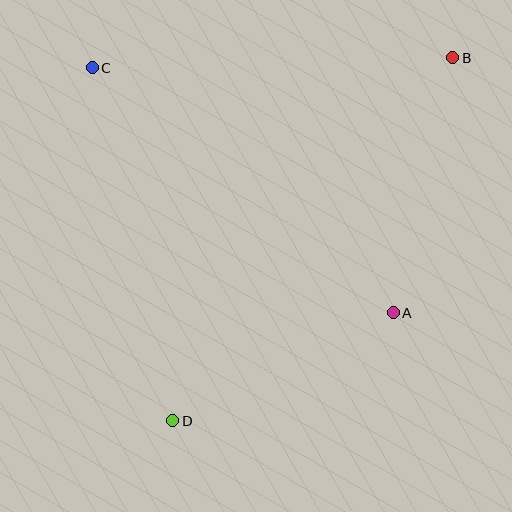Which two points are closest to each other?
Points A and D are closest to each other.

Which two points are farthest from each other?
Points B and D are farthest from each other.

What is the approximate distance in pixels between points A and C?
The distance between A and C is approximately 388 pixels.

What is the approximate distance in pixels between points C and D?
The distance between C and D is approximately 362 pixels.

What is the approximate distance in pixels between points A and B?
The distance between A and B is approximately 262 pixels.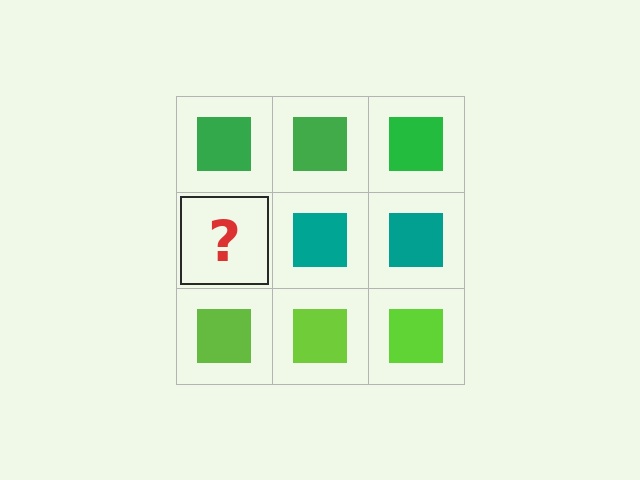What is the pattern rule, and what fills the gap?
The rule is that each row has a consistent color. The gap should be filled with a teal square.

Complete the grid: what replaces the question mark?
The question mark should be replaced with a teal square.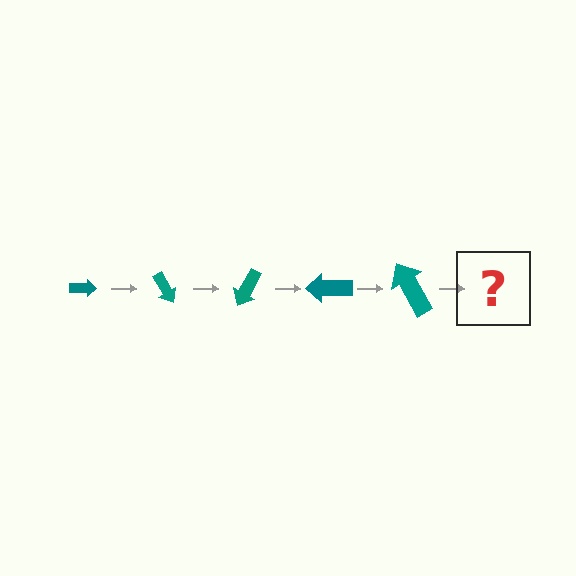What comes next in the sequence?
The next element should be an arrow, larger than the previous one and rotated 300 degrees from the start.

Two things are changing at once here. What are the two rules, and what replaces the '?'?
The two rules are that the arrow grows larger each step and it rotates 60 degrees each step. The '?' should be an arrow, larger than the previous one and rotated 300 degrees from the start.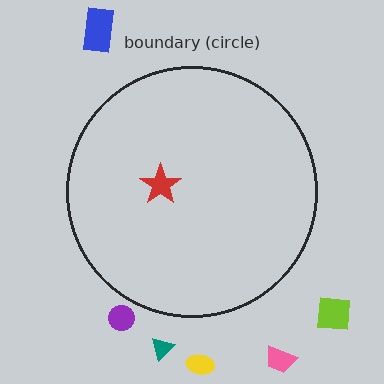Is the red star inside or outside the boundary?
Inside.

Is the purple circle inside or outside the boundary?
Outside.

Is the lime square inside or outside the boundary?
Outside.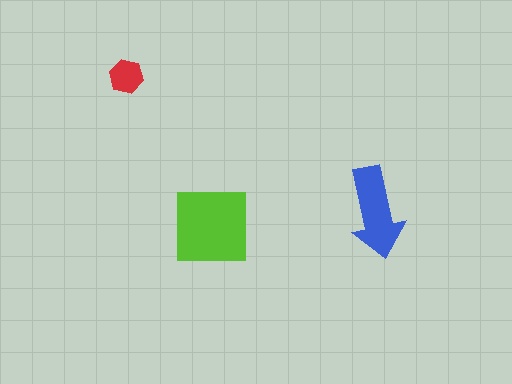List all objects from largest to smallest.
The lime square, the blue arrow, the red hexagon.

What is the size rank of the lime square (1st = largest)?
1st.